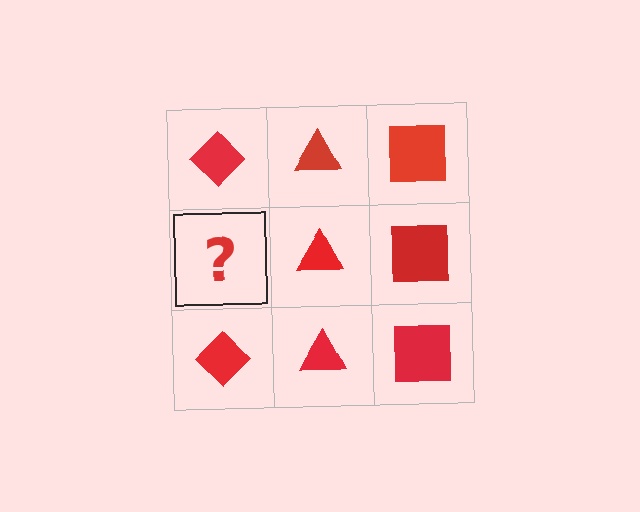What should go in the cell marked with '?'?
The missing cell should contain a red diamond.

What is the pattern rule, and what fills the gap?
The rule is that each column has a consistent shape. The gap should be filled with a red diamond.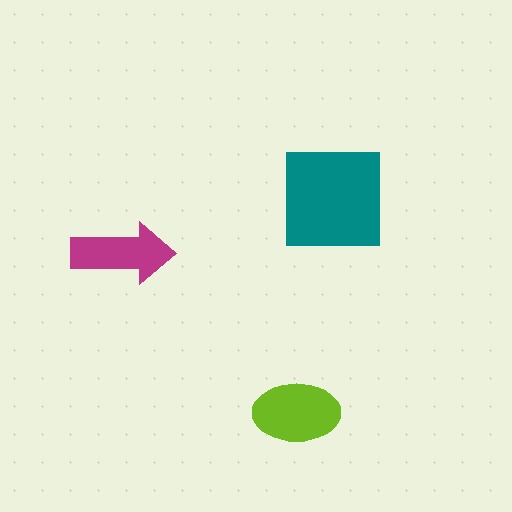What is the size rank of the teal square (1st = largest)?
1st.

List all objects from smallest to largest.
The magenta arrow, the lime ellipse, the teal square.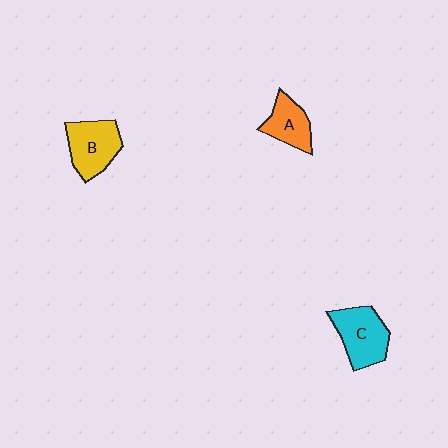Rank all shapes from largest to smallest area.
From largest to smallest: C (cyan), B (yellow), A (orange).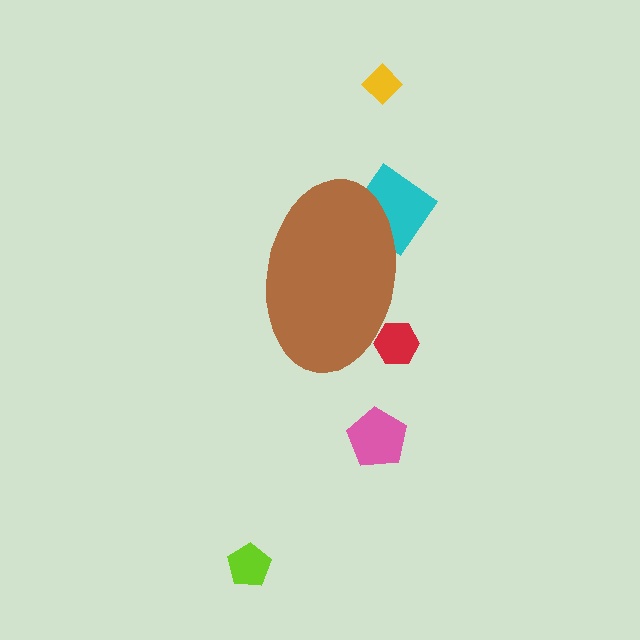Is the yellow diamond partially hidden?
No, the yellow diamond is fully visible.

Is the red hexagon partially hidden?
Yes, the red hexagon is partially hidden behind the brown ellipse.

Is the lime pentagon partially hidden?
No, the lime pentagon is fully visible.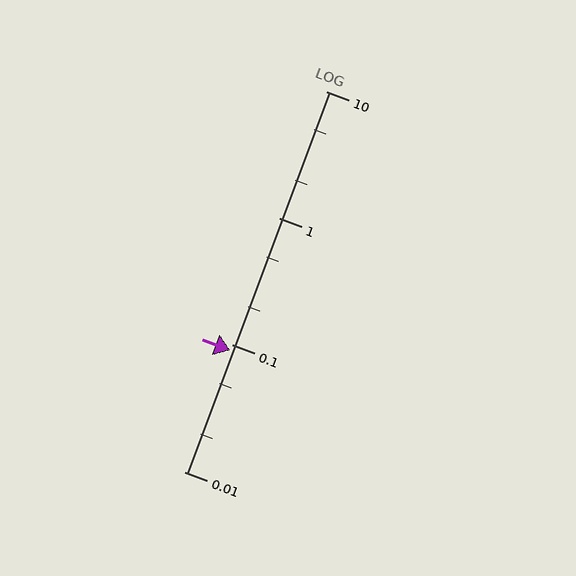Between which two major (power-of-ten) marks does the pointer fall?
The pointer is between 0.01 and 0.1.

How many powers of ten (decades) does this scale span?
The scale spans 3 decades, from 0.01 to 10.